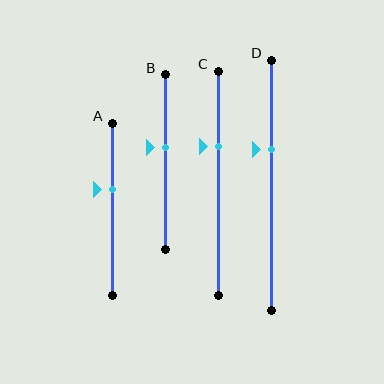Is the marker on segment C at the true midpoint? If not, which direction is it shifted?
No, the marker on segment C is shifted upward by about 16% of the segment length.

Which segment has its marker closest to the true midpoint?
Segment B has its marker closest to the true midpoint.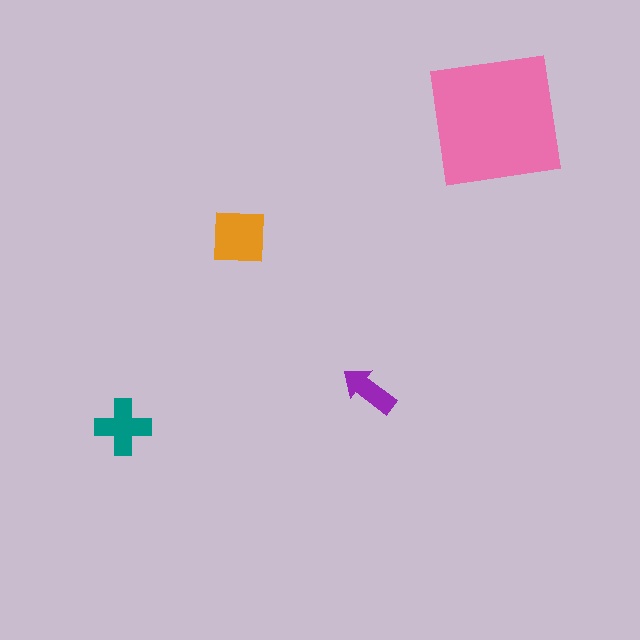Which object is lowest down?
The teal cross is bottommost.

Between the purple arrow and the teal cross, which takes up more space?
The teal cross.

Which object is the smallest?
The purple arrow.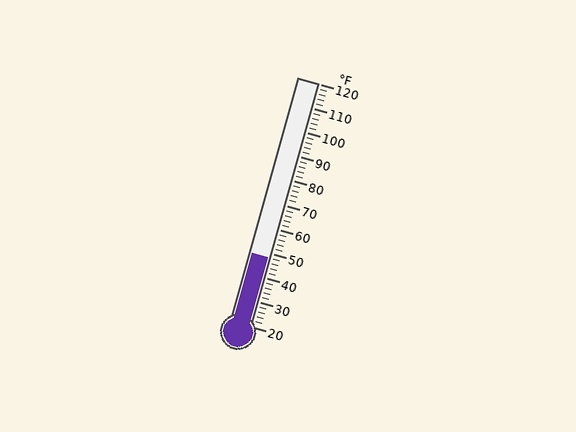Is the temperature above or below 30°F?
The temperature is above 30°F.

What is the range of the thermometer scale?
The thermometer scale ranges from 20°F to 120°F.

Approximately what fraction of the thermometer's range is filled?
The thermometer is filled to approximately 30% of its range.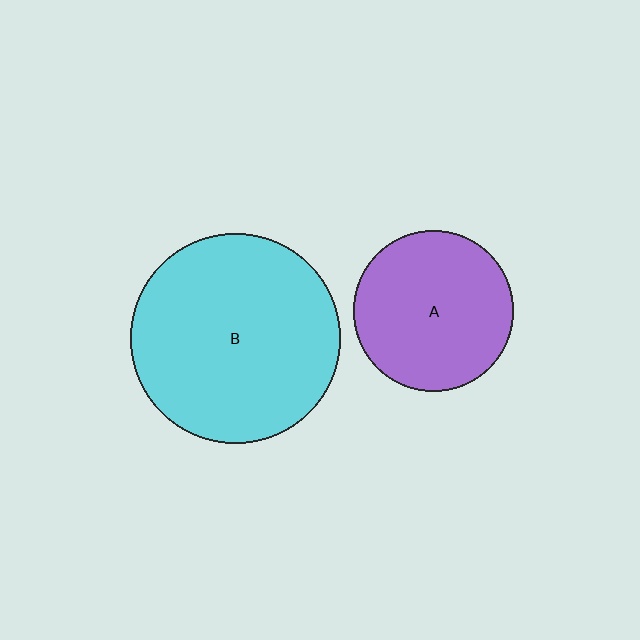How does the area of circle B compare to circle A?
Approximately 1.7 times.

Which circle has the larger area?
Circle B (cyan).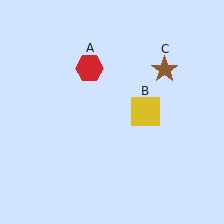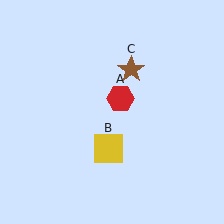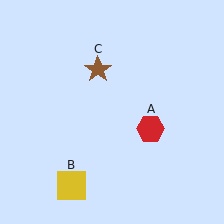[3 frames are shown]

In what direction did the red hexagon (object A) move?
The red hexagon (object A) moved down and to the right.